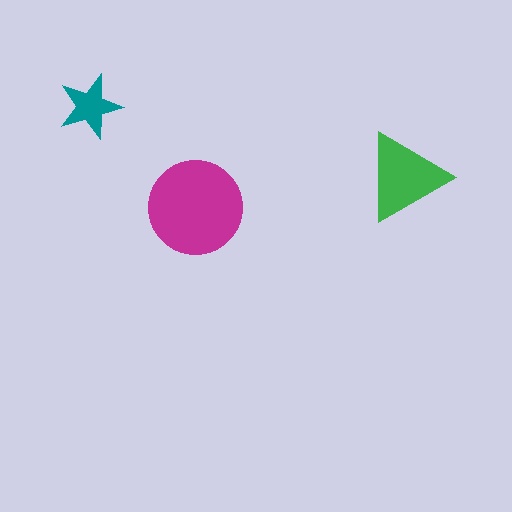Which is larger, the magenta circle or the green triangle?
The magenta circle.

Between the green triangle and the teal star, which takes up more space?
The green triangle.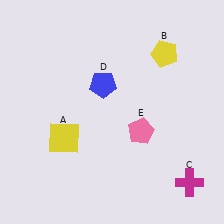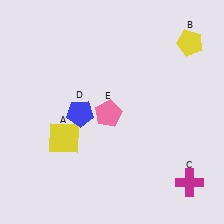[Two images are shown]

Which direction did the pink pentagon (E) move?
The pink pentagon (E) moved left.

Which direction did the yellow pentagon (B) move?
The yellow pentagon (B) moved right.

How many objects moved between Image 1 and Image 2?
3 objects moved between the two images.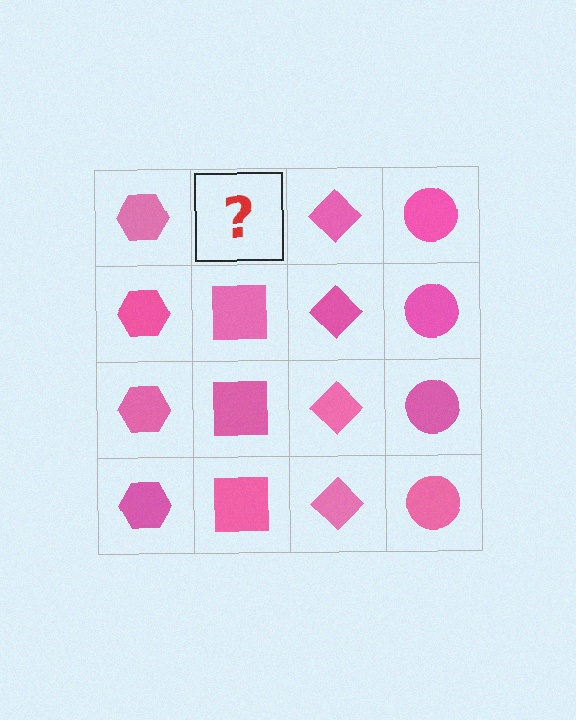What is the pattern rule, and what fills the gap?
The rule is that each column has a consistent shape. The gap should be filled with a pink square.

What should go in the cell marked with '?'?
The missing cell should contain a pink square.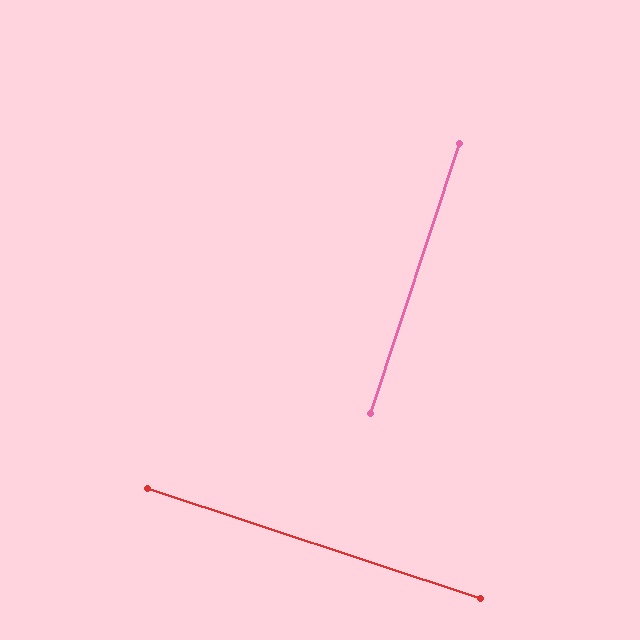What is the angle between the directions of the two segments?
Approximately 90 degrees.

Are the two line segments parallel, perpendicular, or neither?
Perpendicular — they meet at approximately 90°.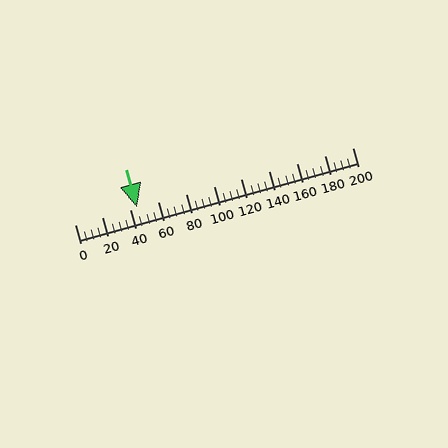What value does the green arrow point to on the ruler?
The green arrow points to approximately 45.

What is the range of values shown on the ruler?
The ruler shows values from 0 to 200.